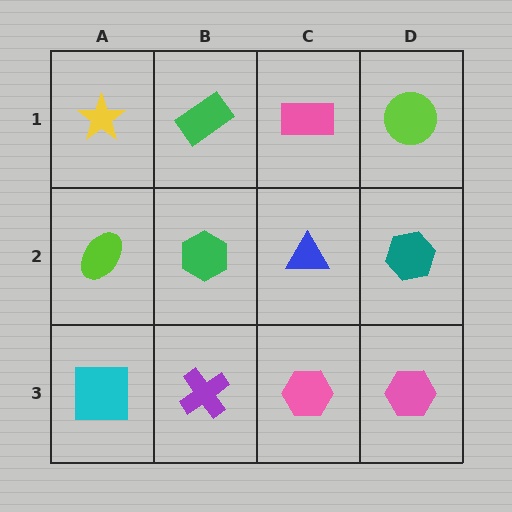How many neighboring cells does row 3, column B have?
3.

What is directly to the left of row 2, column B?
A lime ellipse.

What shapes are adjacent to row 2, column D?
A lime circle (row 1, column D), a pink hexagon (row 3, column D), a blue triangle (row 2, column C).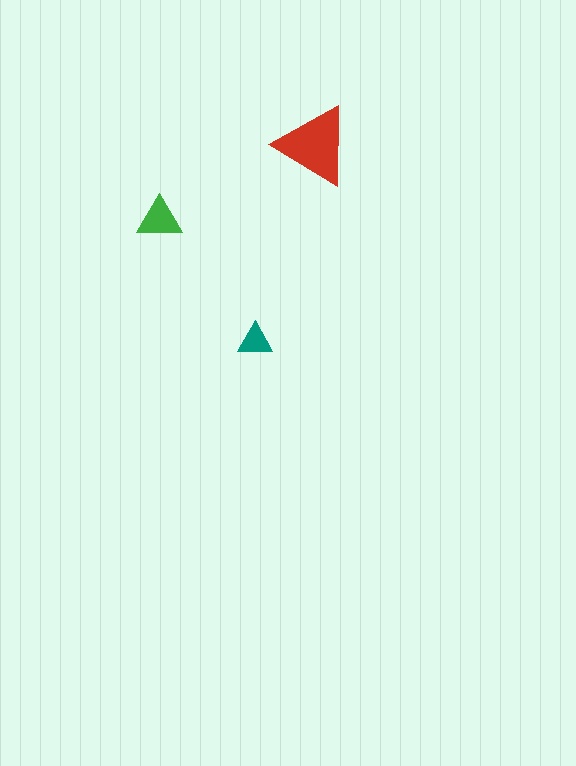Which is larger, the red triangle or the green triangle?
The red one.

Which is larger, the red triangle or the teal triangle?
The red one.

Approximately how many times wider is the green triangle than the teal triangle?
About 1.5 times wider.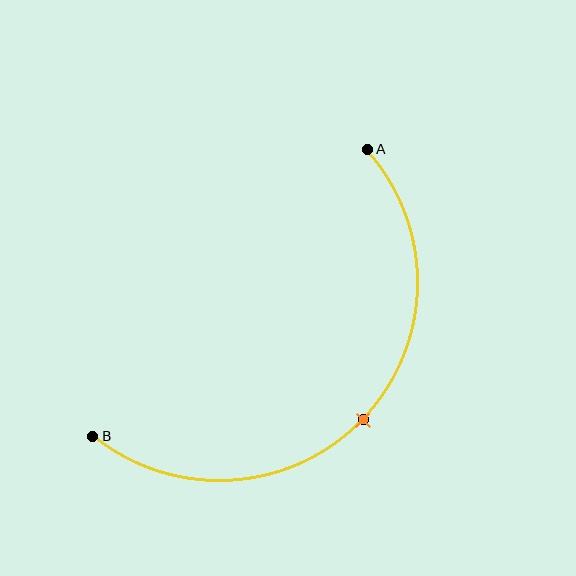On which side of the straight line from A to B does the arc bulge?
The arc bulges below and to the right of the straight line connecting A and B.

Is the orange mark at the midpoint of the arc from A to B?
Yes. The orange mark lies on the arc at equal arc-length from both A and B — it is the arc midpoint.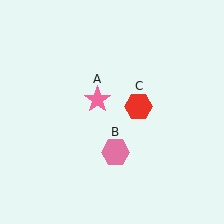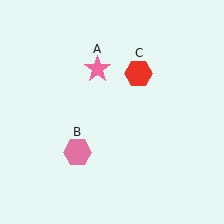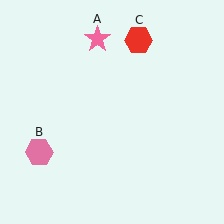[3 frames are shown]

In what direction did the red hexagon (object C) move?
The red hexagon (object C) moved up.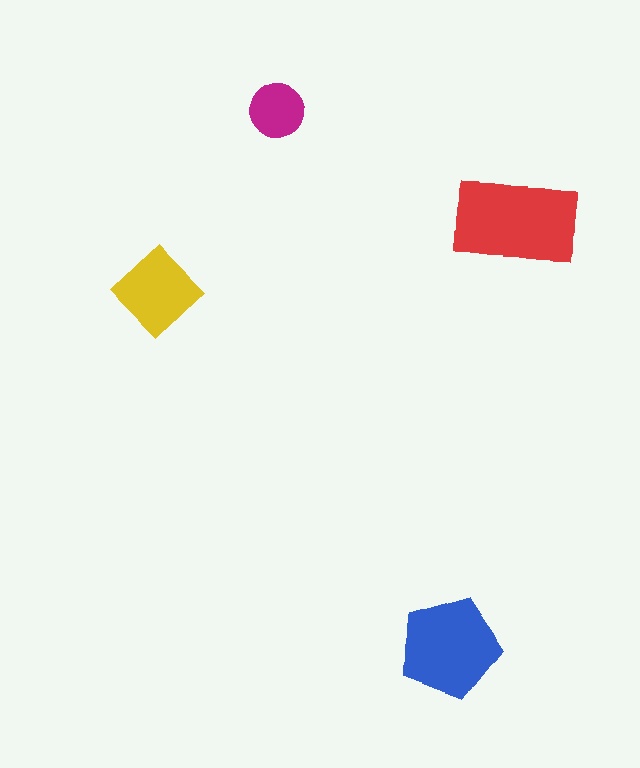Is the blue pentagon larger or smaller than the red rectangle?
Smaller.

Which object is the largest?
The red rectangle.